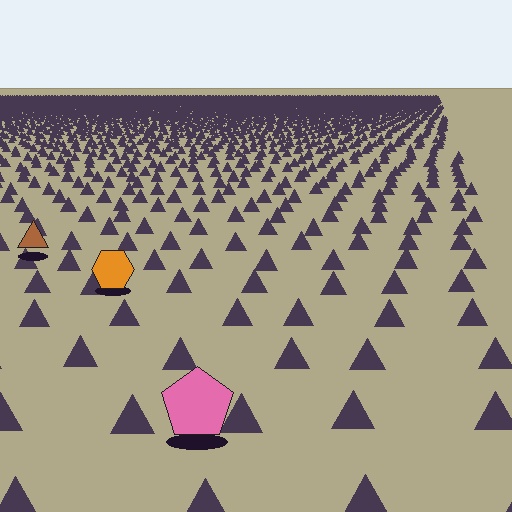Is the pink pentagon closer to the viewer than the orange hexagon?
Yes. The pink pentagon is closer — you can tell from the texture gradient: the ground texture is coarser near it.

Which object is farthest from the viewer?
The brown triangle is farthest from the viewer. It appears smaller and the ground texture around it is denser.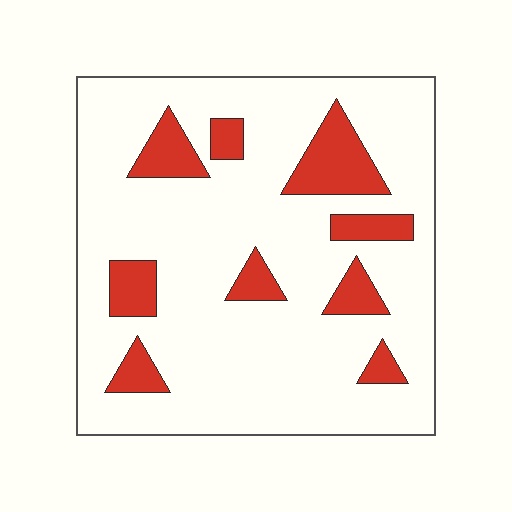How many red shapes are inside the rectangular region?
9.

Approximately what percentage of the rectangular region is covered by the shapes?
Approximately 15%.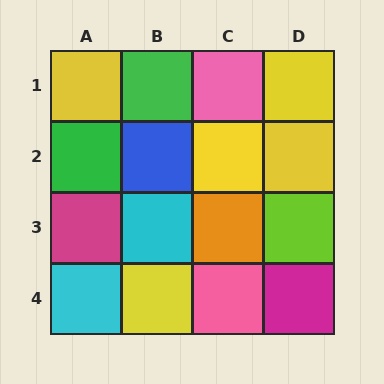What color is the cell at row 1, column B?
Green.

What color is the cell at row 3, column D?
Lime.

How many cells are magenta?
2 cells are magenta.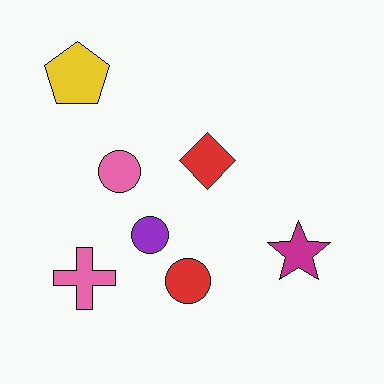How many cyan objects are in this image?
There are no cyan objects.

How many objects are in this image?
There are 7 objects.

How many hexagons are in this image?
There are no hexagons.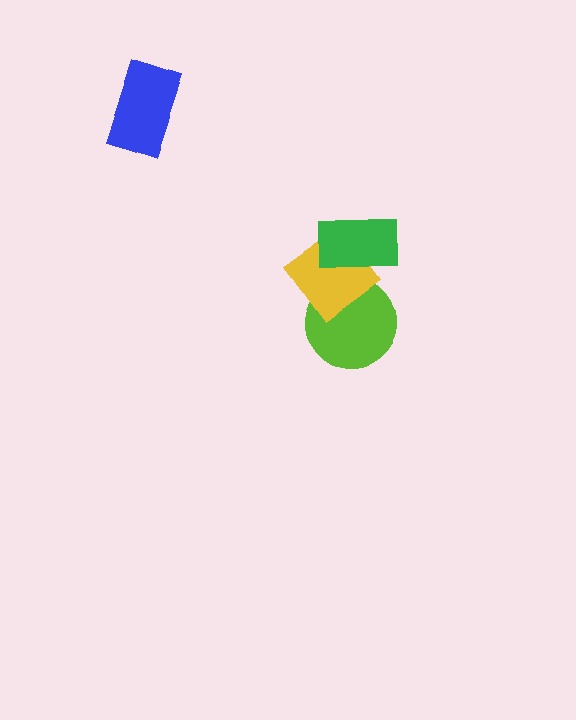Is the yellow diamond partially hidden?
Yes, it is partially covered by another shape.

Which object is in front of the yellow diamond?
The green rectangle is in front of the yellow diamond.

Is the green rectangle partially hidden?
No, no other shape covers it.